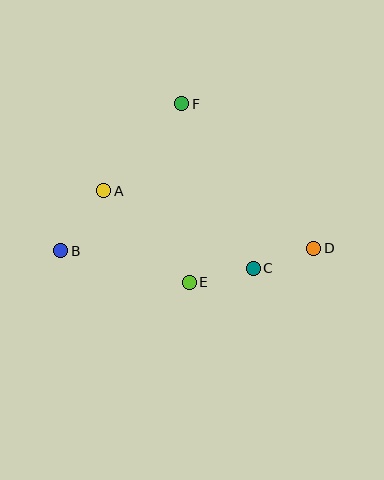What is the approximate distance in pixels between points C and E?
The distance between C and E is approximately 66 pixels.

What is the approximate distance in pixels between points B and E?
The distance between B and E is approximately 132 pixels.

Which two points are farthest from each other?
Points B and D are farthest from each other.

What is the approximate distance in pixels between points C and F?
The distance between C and F is approximately 179 pixels.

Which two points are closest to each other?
Points C and D are closest to each other.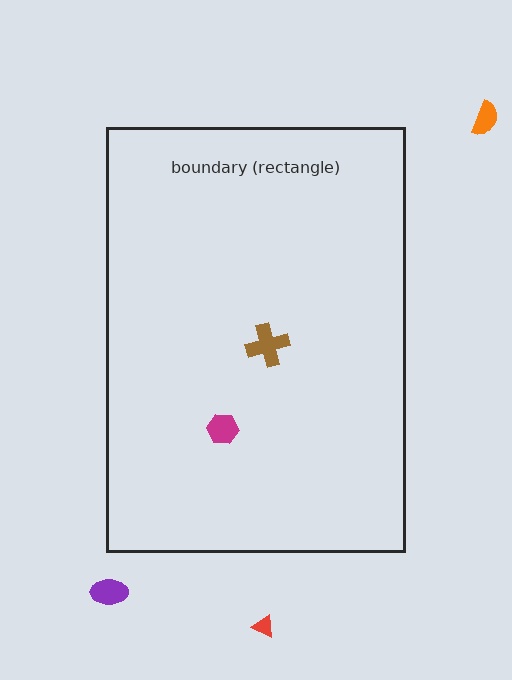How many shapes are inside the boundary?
2 inside, 3 outside.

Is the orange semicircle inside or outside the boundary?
Outside.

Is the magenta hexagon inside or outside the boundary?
Inside.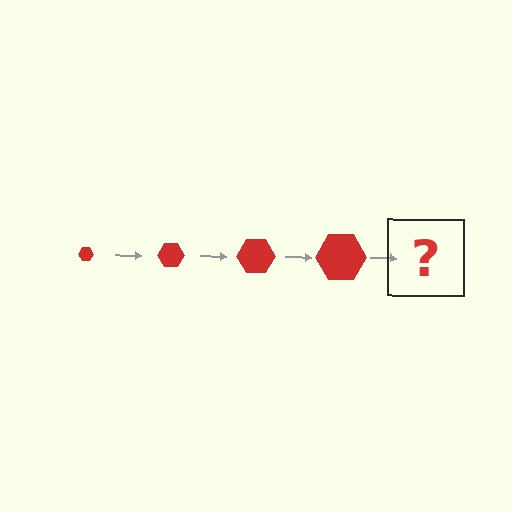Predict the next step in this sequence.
The next step is a red hexagon, larger than the previous one.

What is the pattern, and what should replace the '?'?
The pattern is that the hexagon gets progressively larger each step. The '?' should be a red hexagon, larger than the previous one.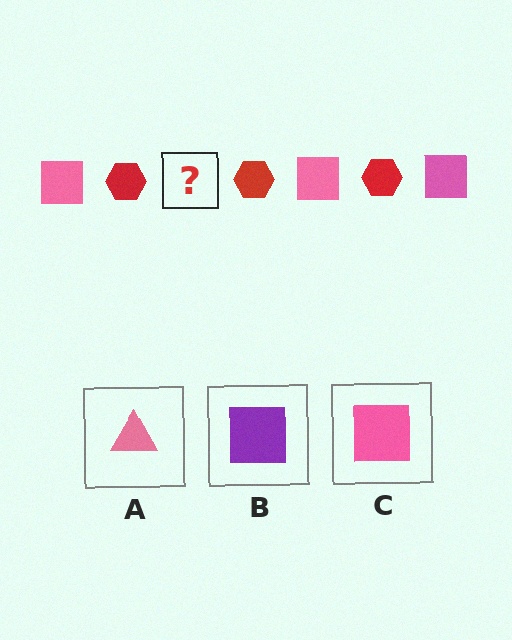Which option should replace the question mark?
Option C.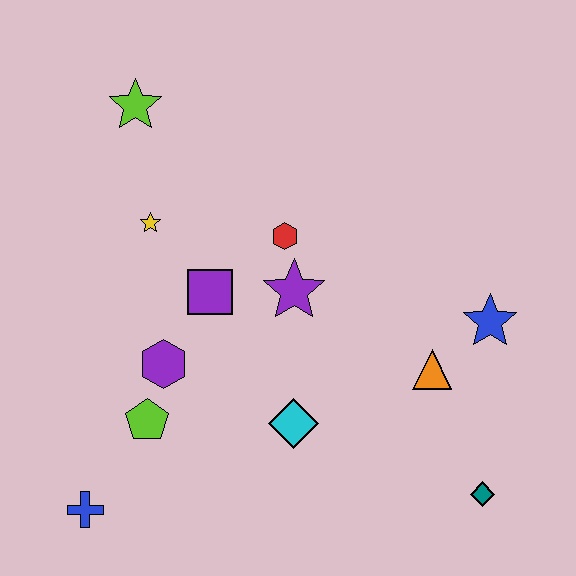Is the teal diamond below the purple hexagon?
Yes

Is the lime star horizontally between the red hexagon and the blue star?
No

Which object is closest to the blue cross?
The lime pentagon is closest to the blue cross.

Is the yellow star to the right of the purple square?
No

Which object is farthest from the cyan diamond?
The lime star is farthest from the cyan diamond.